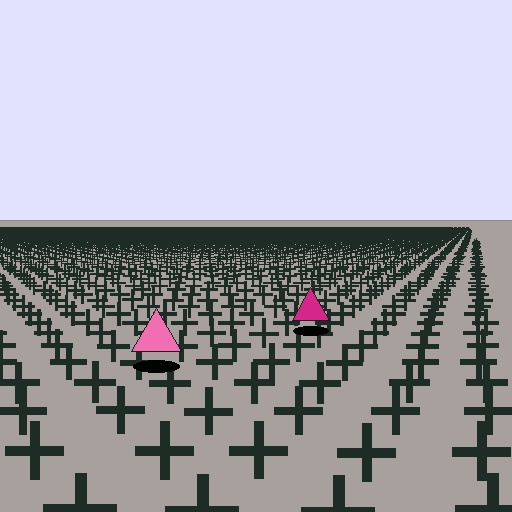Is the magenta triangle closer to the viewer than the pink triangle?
No. The pink triangle is closer — you can tell from the texture gradient: the ground texture is coarser near it.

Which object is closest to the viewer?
The pink triangle is closest. The texture marks near it are larger and more spread out.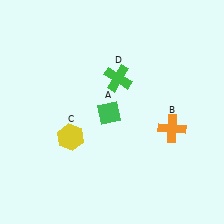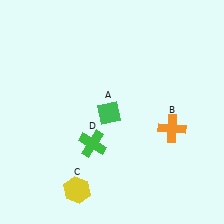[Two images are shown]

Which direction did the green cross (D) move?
The green cross (D) moved down.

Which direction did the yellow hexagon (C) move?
The yellow hexagon (C) moved down.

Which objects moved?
The objects that moved are: the yellow hexagon (C), the green cross (D).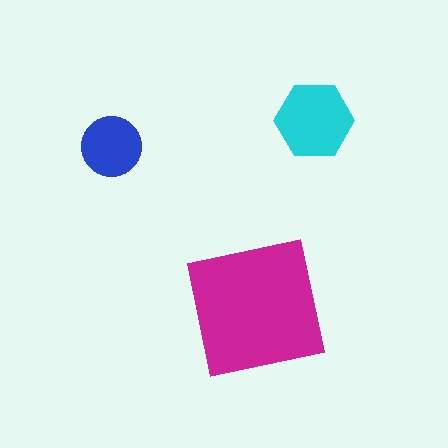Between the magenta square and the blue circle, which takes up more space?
The magenta square.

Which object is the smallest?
The blue circle.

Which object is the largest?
The magenta square.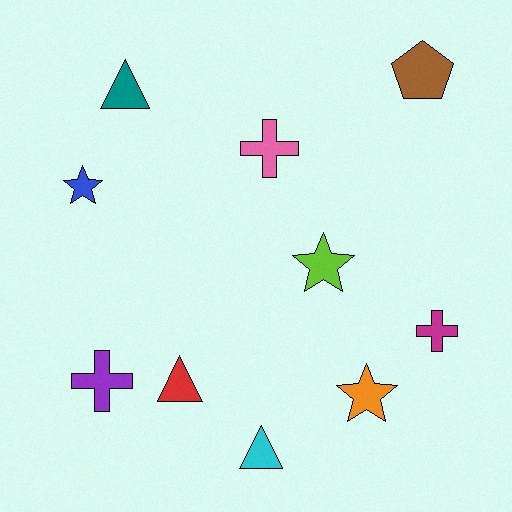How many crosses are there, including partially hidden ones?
There are 3 crosses.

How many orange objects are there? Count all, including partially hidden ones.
There is 1 orange object.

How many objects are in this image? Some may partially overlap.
There are 10 objects.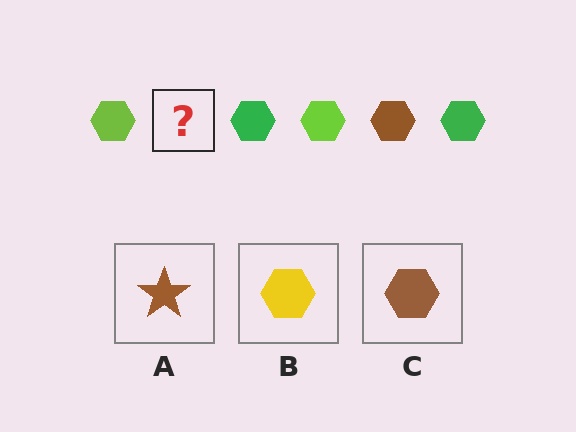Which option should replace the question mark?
Option C.